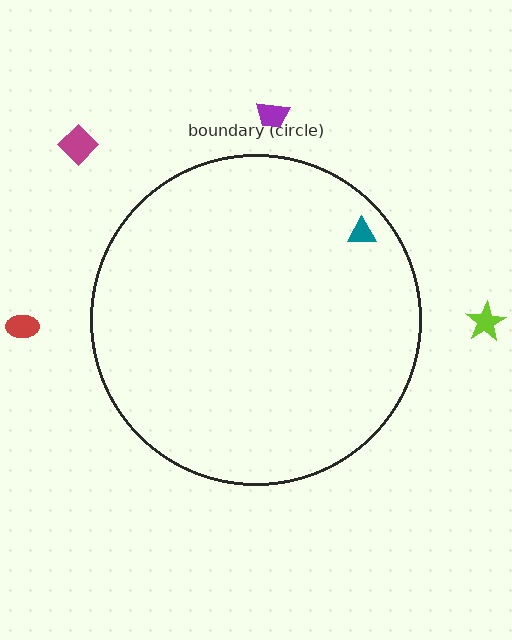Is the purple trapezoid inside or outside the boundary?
Outside.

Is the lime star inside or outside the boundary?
Outside.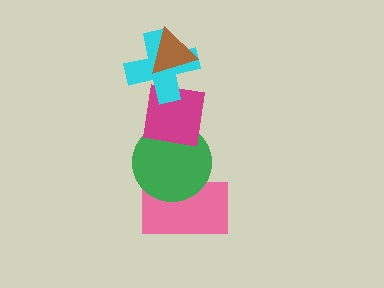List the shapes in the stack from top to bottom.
From top to bottom: the brown triangle, the cyan cross, the magenta square, the green circle, the pink rectangle.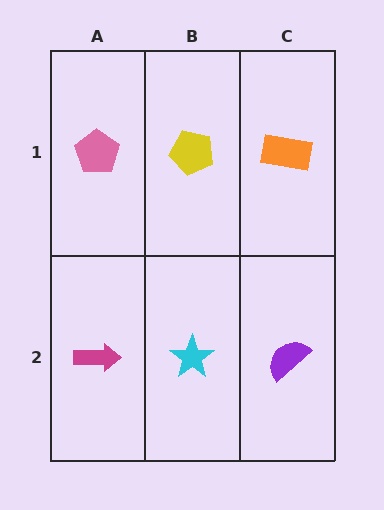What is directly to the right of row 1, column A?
A yellow pentagon.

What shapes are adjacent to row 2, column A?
A pink pentagon (row 1, column A), a cyan star (row 2, column B).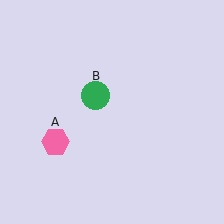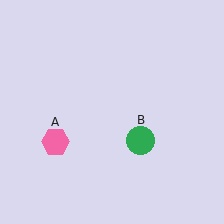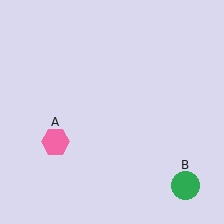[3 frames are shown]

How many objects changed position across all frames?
1 object changed position: green circle (object B).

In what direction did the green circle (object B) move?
The green circle (object B) moved down and to the right.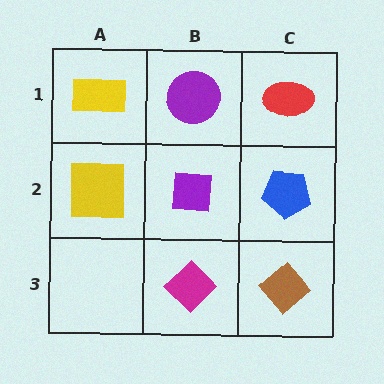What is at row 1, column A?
A yellow rectangle.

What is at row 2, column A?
A yellow square.